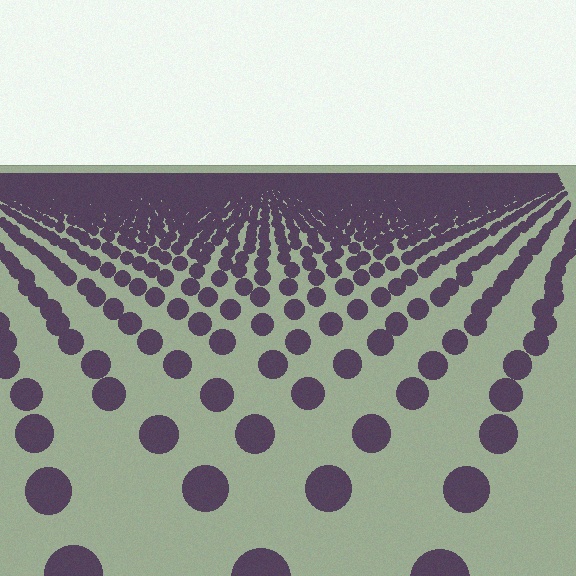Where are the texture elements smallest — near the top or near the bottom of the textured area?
Near the top.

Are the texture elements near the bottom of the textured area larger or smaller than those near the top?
Larger. Near the bottom, elements are closer to the viewer and appear at a bigger on-screen size.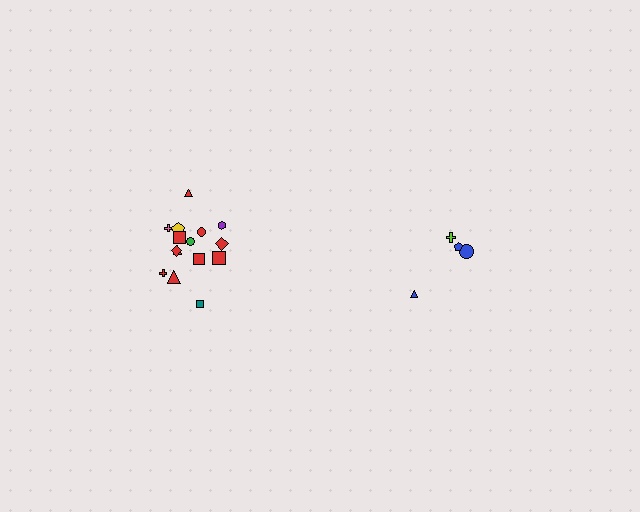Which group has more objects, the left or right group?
The left group.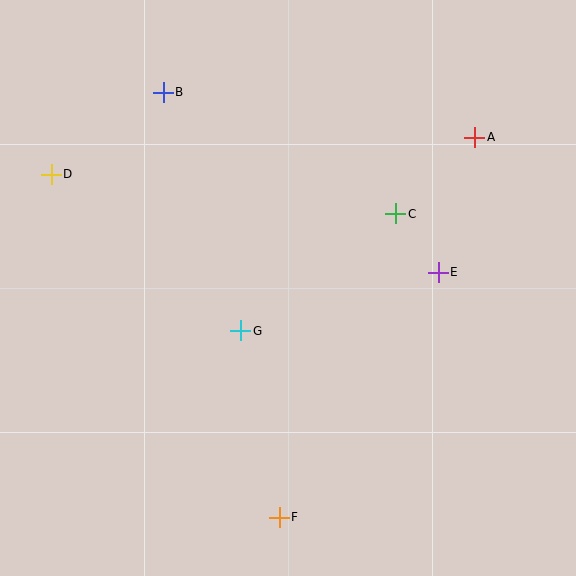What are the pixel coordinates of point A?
Point A is at (475, 137).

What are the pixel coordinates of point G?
Point G is at (241, 331).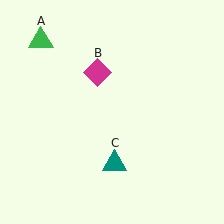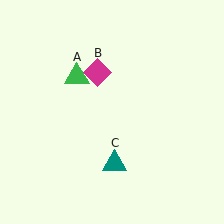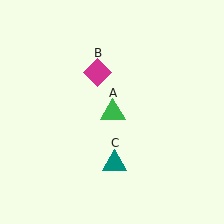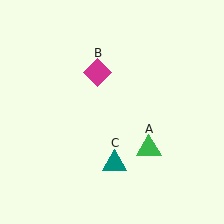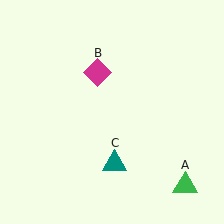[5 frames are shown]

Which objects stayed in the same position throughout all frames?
Magenta diamond (object B) and teal triangle (object C) remained stationary.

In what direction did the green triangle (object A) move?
The green triangle (object A) moved down and to the right.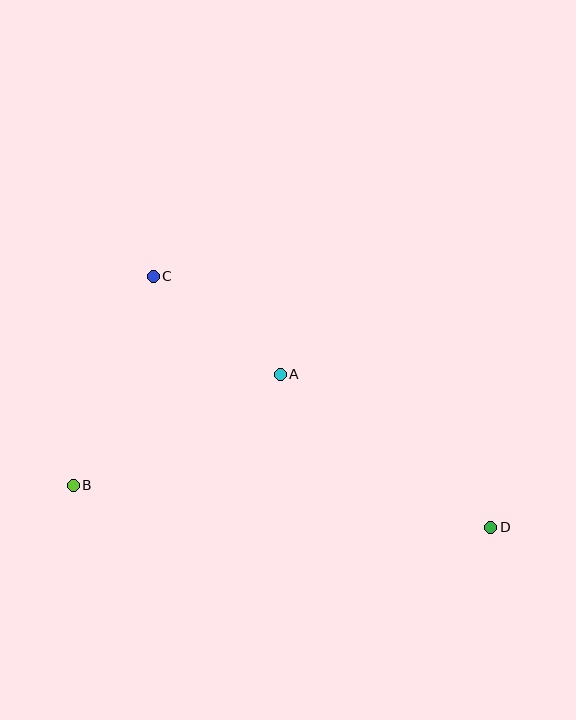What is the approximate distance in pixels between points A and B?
The distance between A and B is approximately 235 pixels.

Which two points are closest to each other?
Points A and C are closest to each other.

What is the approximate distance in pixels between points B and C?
The distance between B and C is approximately 224 pixels.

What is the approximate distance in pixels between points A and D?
The distance between A and D is approximately 260 pixels.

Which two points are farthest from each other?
Points C and D are farthest from each other.